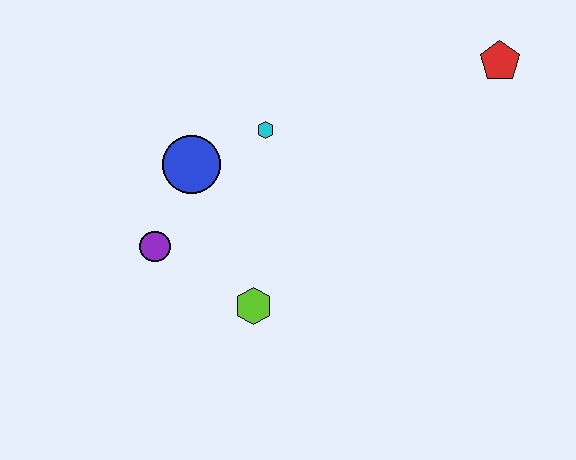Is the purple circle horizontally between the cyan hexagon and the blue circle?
No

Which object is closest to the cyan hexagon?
The blue circle is closest to the cyan hexagon.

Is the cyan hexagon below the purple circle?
No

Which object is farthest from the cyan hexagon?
The red pentagon is farthest from the cyan hexagon.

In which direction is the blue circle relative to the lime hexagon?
The blue circle is above the lime hexagon.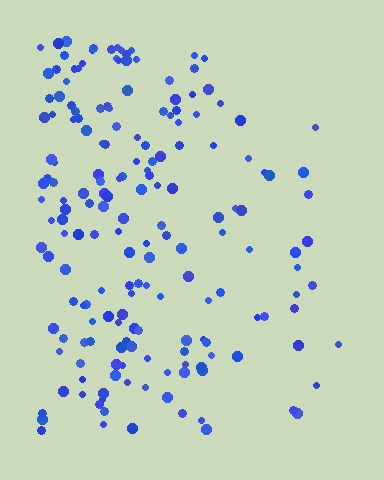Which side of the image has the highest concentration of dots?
The left.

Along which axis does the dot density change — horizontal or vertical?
Horizontal.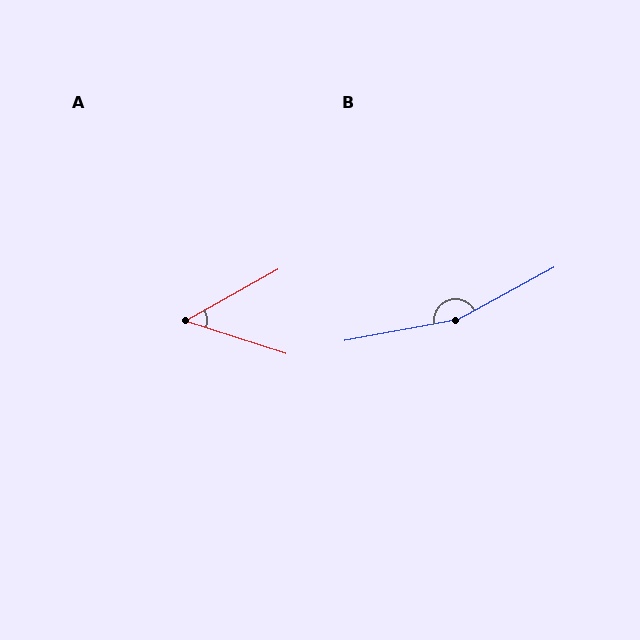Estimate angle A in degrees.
Approximately 47 degrees.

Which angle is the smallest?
A, at approximately 47 degrees.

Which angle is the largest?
B, at approximately 162 degrees.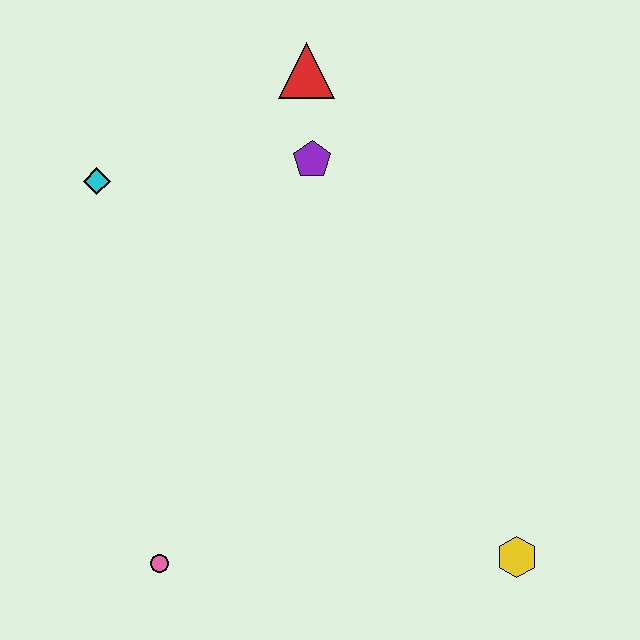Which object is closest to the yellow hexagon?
The pink circle is closest to the yellow hexagon.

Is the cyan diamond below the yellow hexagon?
No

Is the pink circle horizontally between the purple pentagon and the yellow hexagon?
No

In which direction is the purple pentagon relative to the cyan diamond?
The purple pentagon is to the right of the cyan diamond.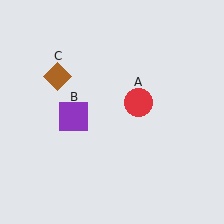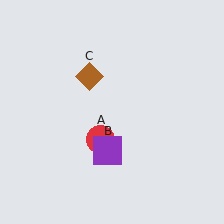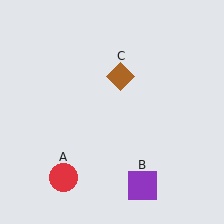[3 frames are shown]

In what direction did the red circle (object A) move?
The red circle (object A) moved down and to the left.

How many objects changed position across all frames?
3 objects changed position: red circle (object A), purple square (object B), brown diamond (object C).